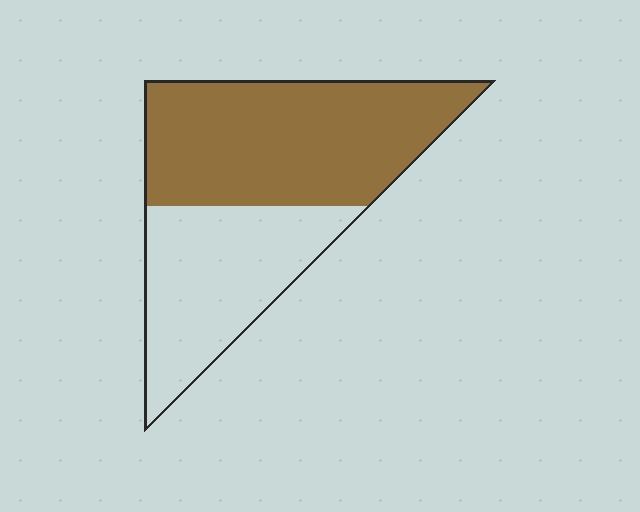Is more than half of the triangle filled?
Yes.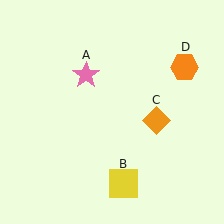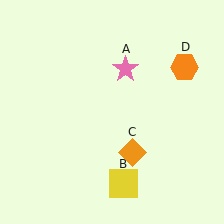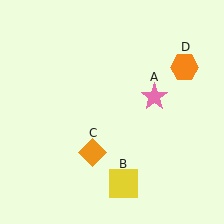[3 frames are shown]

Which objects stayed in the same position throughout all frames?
Yellow square (object B) and orange hexagon (object D) remained stationary.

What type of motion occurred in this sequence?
The pink star (object A), orange diamond (object C) rotated clockwise around the center of the scene.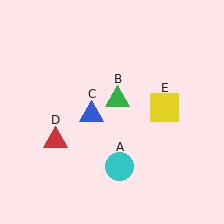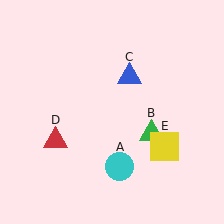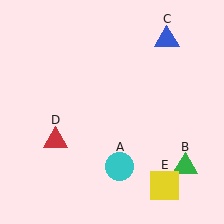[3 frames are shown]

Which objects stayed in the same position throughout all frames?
Cyan circle (object A) and red triangle (object D) remained stationary.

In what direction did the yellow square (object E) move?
The yellow square (object E) moved down.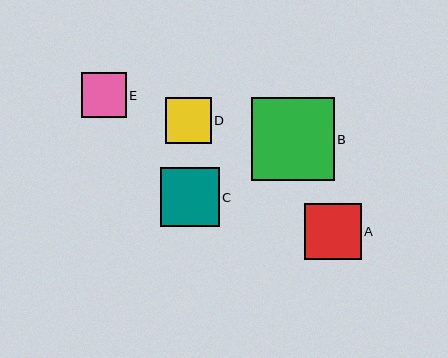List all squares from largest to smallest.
From largest to smallest: B, C, A, D, E.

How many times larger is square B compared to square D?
Square B is approximately 1.8 times the size of square D.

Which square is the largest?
Square B is the largest with a size of approximately 83 pixels.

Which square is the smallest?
Square E is the smallest with a size of approximately 45 pixels.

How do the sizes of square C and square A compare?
Square C and square A are approximately the same size.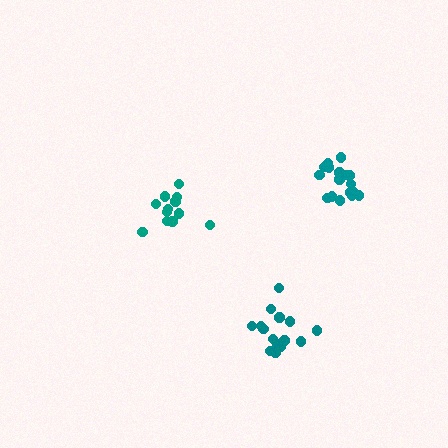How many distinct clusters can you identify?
There are 3 distinct clusters.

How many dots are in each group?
Group 1: 12 dots, Group 2: 15 dots, Group 3: 17 dots (44 total).